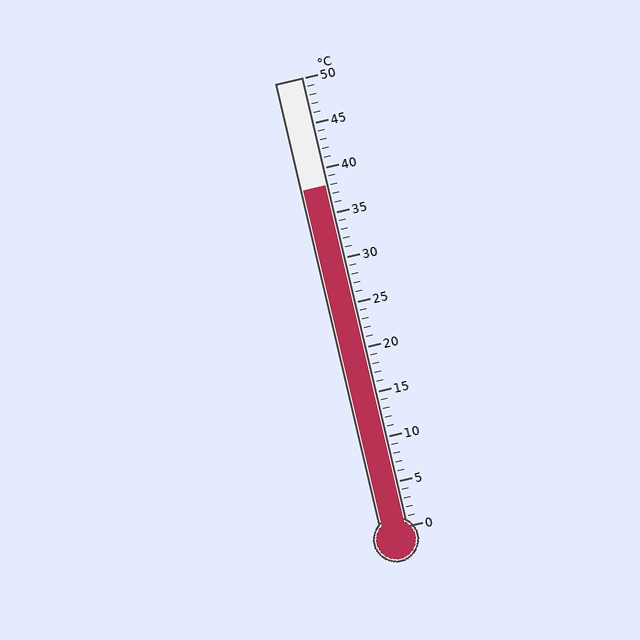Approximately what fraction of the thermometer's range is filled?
The thermometer is filled to approximately 75% of its range.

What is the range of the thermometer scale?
The thermometer scale ranges from 0°C to 50°C.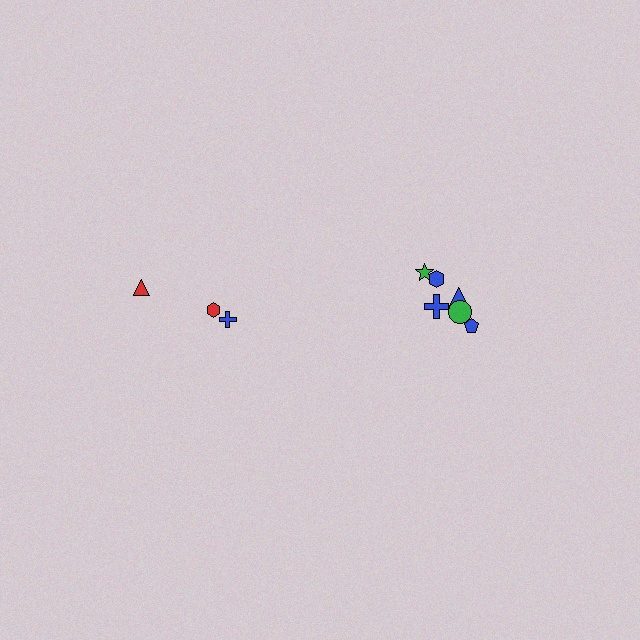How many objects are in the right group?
There are 6 objects.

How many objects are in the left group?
There are 3 objects.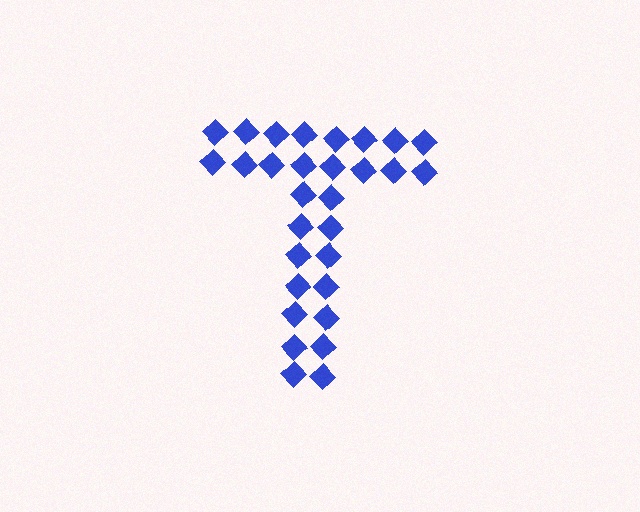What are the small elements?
The small elements are diamonds.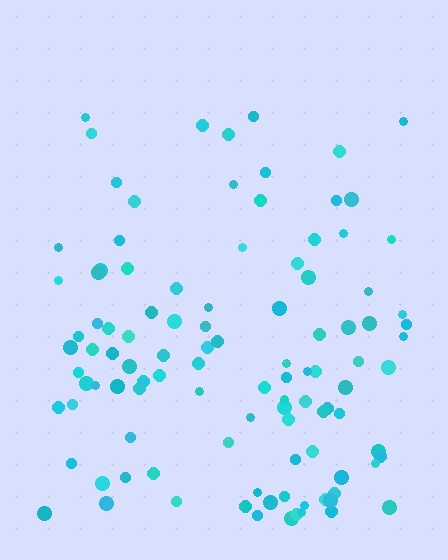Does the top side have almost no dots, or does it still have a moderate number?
Still a moderate number, just noticeably fewer than the bottom.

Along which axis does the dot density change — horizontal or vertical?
Vertical.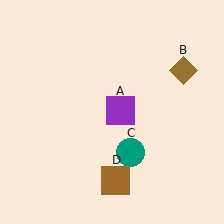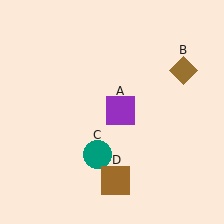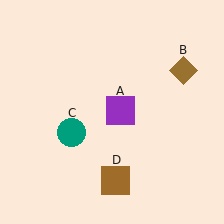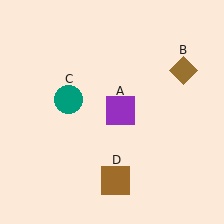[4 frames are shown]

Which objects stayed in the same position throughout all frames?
Purple square (object A) and brown diamond (object B) and brown square (object D) remained stationary.